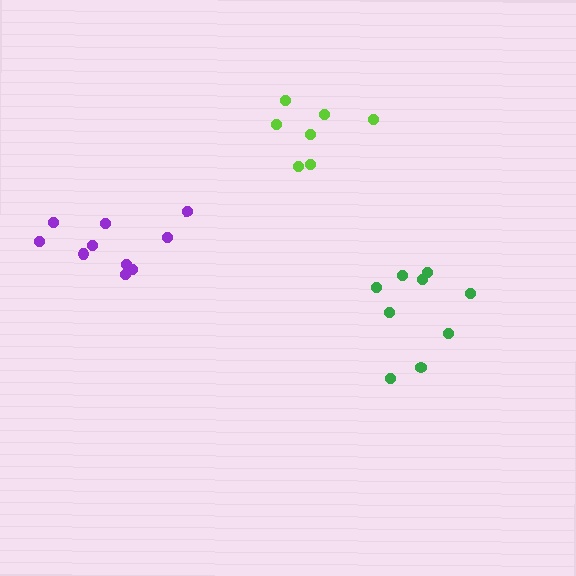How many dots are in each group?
Group 1: 7 dots, Group 2: 9 dots, Group 3: 10 dots (26 total).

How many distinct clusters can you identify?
There are 3 distinct clusters.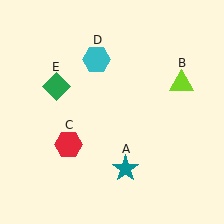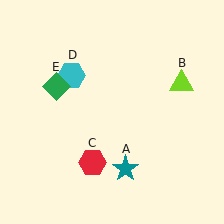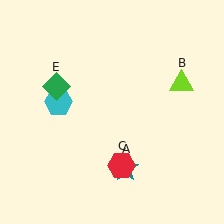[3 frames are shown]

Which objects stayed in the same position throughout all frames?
Teal star (object A) and lime triangle (object B) and green diamond (object E) remained stationary.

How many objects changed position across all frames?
2 objects changed position: red hexagon (object C), cyan hexagon (object D).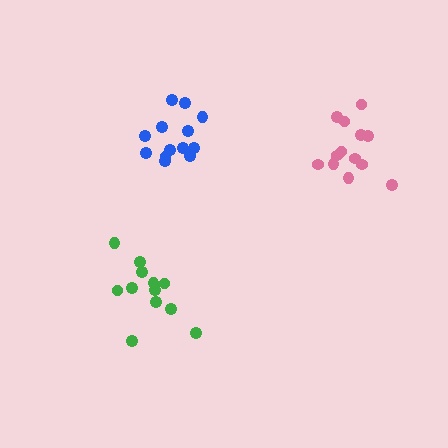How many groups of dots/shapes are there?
There are 3 groups.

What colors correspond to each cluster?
The clusters are colored: blue, green, pink.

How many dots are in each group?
Group 1: 13 dots, Group 2: 12 dots, Group 3: 13 dots (38 total).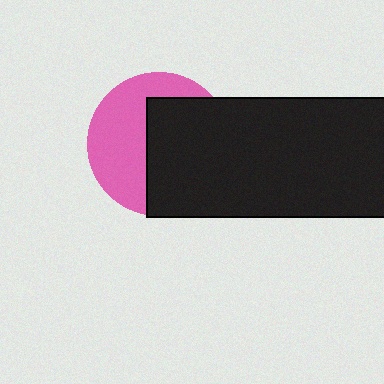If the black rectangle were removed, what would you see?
You would see the complete pink circle.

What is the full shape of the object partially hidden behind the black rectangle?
The partially hidden object is a pink circle.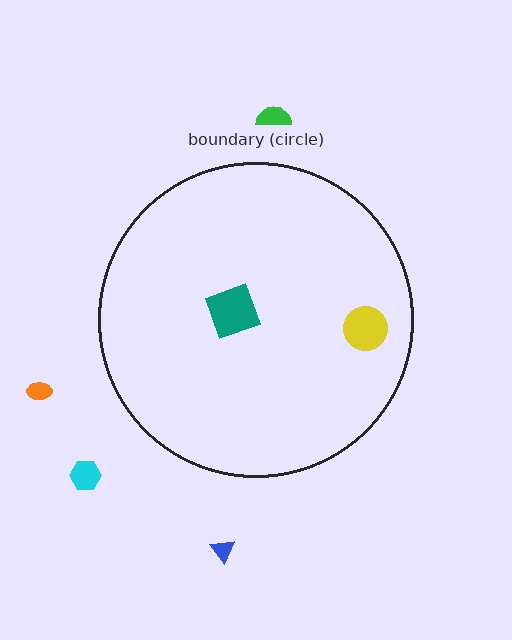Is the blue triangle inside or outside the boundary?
Outside.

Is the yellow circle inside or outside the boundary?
Inside.